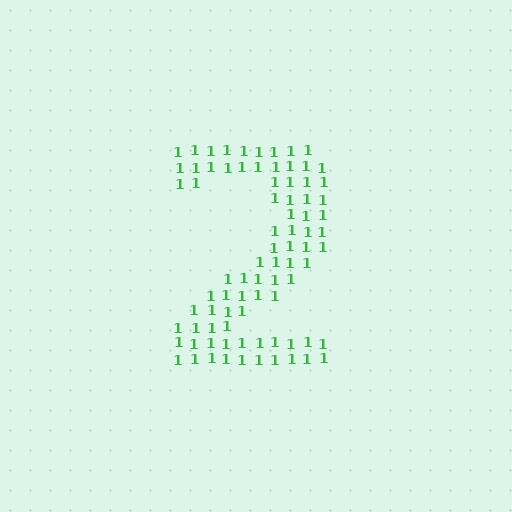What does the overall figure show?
The overall figure shows the digit 2.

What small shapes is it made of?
It is made of small digit 1's.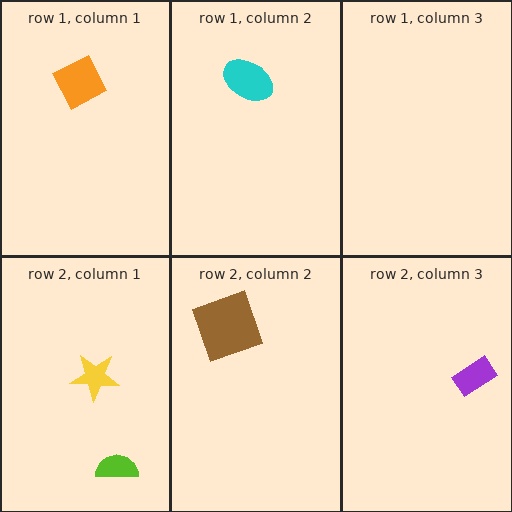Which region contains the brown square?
The row 2, column 2 region.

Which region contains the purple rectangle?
The row 2, column 3 region.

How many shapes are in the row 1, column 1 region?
1.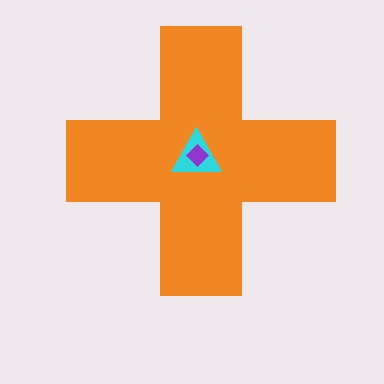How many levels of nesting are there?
3.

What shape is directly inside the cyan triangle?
The purple diamond.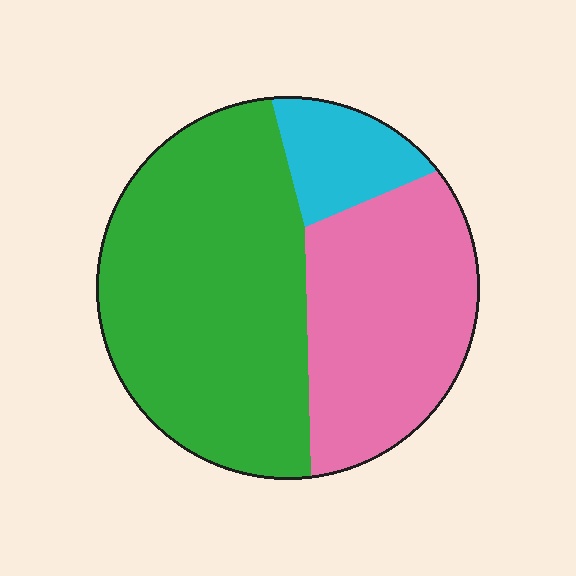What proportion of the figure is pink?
Pink covers about 35% of the figure.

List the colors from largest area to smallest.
From largest to smallest: green, pink, cyan.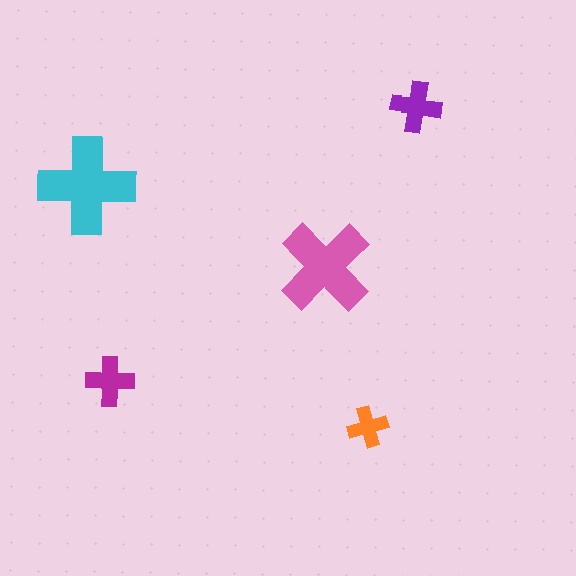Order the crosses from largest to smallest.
the cyan one, the pink one, the purple one, the magenta one, the orange one.